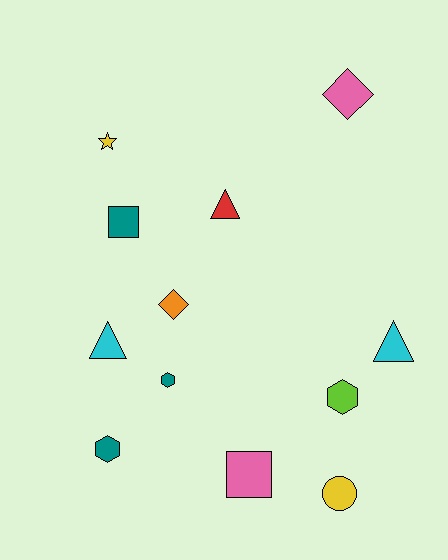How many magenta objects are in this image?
There are no magenta objects.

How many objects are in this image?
There are 12 objects.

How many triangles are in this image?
There are 3 triangles.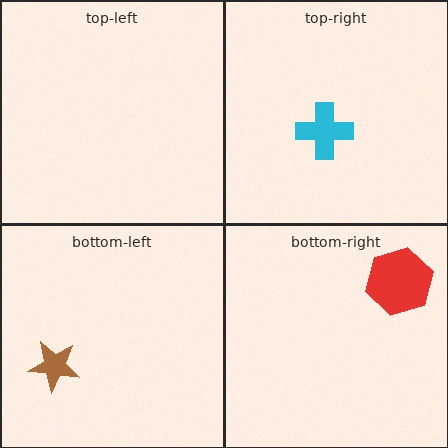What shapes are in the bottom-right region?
The red hexagon.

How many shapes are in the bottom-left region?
1.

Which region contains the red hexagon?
The bottom-right region.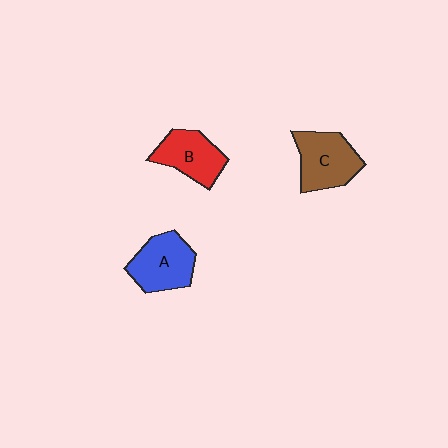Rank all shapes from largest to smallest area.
From largest to smallest: C (brown), A (blue), B (red).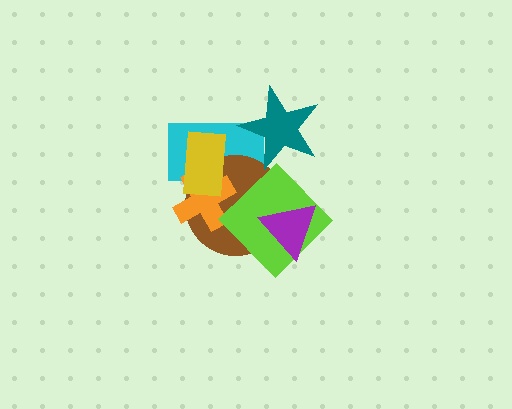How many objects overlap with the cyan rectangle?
4 objects overlap with the cyan rectangle.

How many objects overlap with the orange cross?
3 objects overlap with the orange cross.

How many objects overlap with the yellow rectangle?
3 objects overlap with the yellow rectangle.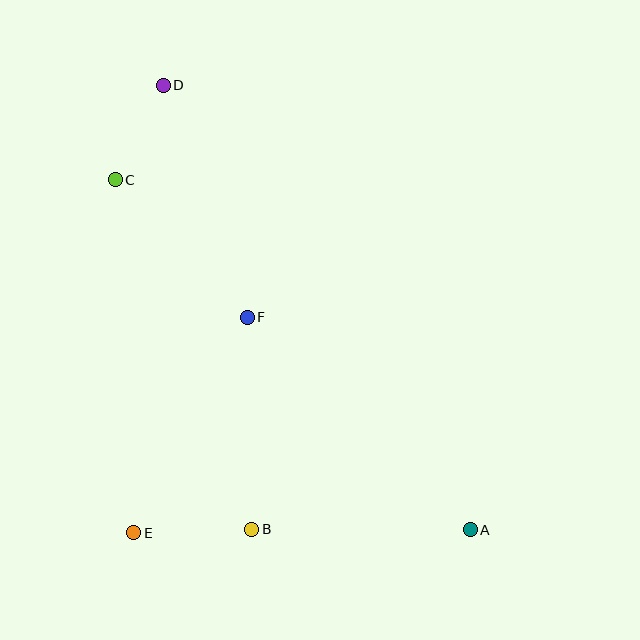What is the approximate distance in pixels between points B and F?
The distance between B and F is approximately 212 pixels.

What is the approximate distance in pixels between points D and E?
The distance between D and E is approximately 448 pixels.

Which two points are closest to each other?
Points C and D are closest to each other.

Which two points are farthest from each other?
Points A and D are farthest from each other.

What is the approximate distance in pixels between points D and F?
The distance between D and F is approximately 246 pixels.